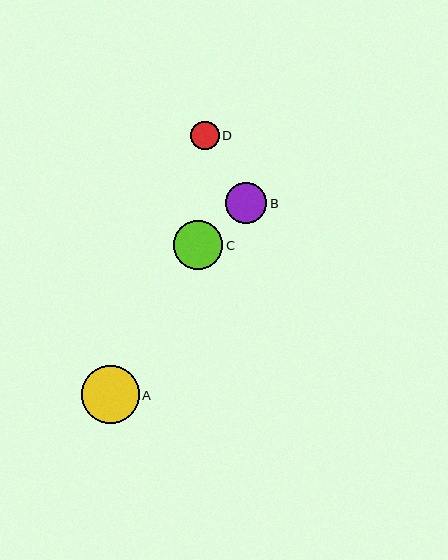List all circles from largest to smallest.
From largest to smallest: A, C, B, D.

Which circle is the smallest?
Circle D is the smallest with a size of approximately 28 pixels.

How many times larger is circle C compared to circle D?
Circle C is approximately 1.7 times the size of circle D.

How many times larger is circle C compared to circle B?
Circle C is approximately 1.2 times the size of circle B.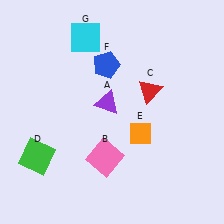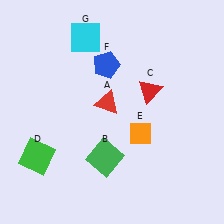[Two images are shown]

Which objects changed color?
A changed from purple to red. B changed from pink to green.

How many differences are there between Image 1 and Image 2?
There are 2 differences between the two images.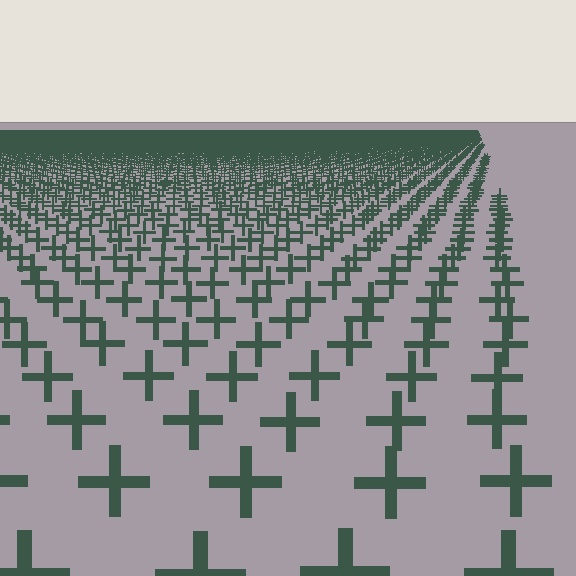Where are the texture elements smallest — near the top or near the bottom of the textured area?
Near the top.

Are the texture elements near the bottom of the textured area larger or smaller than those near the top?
Larger. Near the bottom, elements are closer to the viewer and appear at a bigger on-screen size.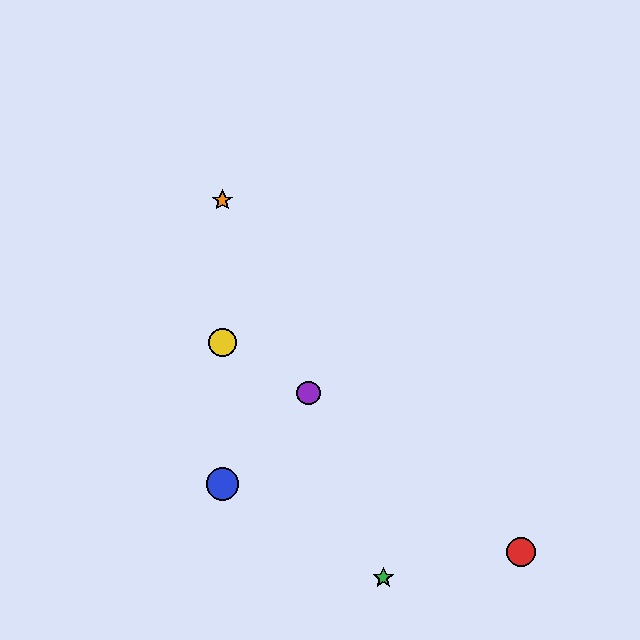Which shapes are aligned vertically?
The blue circle, the yellow circle, the orange star are aligned vertically.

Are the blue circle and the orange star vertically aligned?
Yes, both are at x≈222.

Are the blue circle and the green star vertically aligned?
No, the blue circle is at x≈222 and the green star is at x≈383.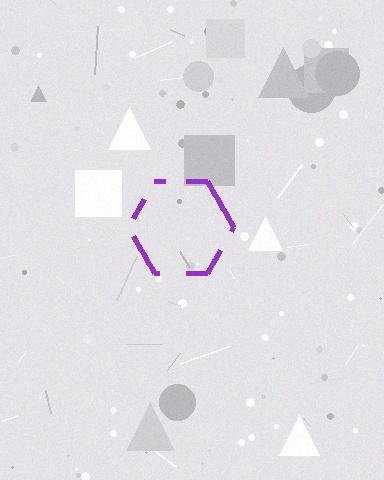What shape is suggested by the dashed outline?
The dashed outline suggests a hexagon.